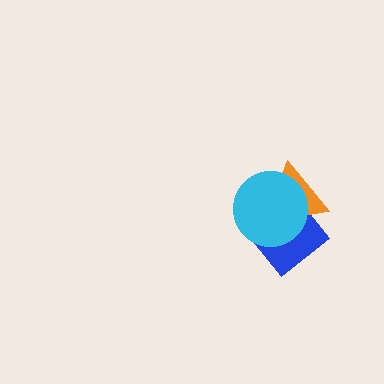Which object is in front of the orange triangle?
The cyan circle is in front of the orange triangle.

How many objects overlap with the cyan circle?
2 objects overlap with the cyan circle.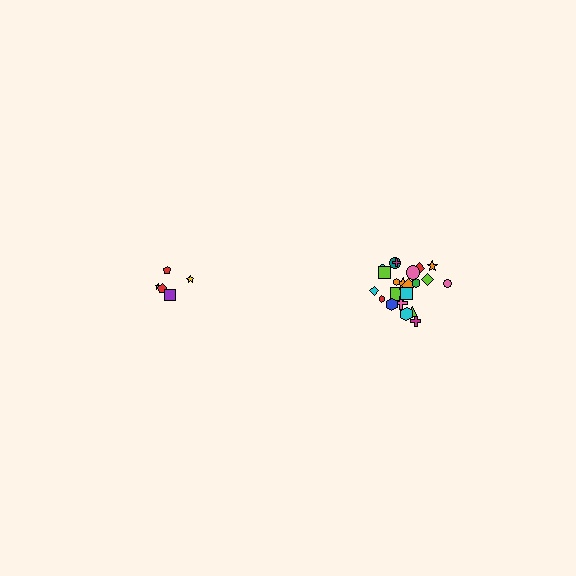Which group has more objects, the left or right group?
The right group.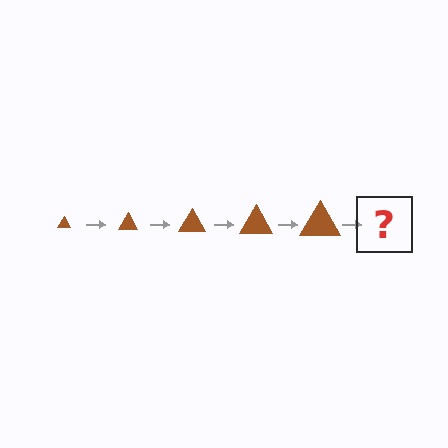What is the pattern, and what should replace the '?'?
The pattern is that the triangle gets progressively larger each step. The '?' should be a brown triangle, larger than the previous one.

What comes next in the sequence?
The next element should be a brown triangle, larger than the previous one.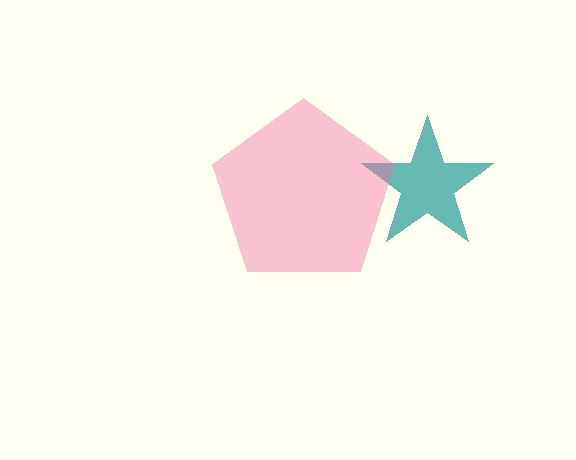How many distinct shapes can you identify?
There are 2 distinct shapes: a teal star, a pink pentagon.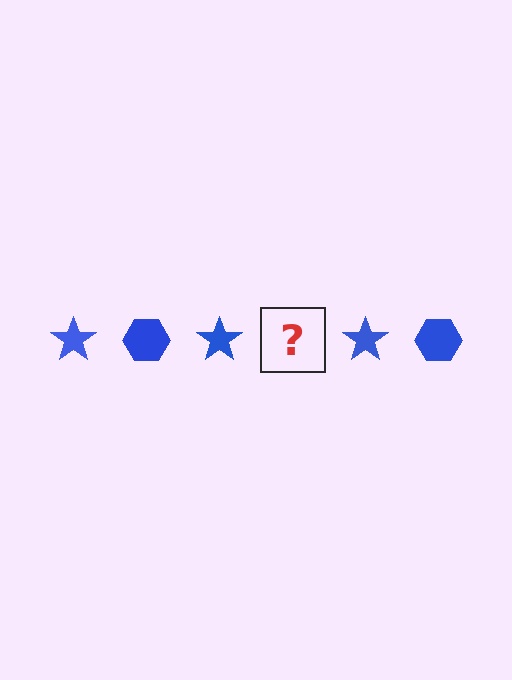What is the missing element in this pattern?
The missing element is a blue hexagon.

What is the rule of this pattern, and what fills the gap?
The rule is that the pattern cycles through star, hexagon shapes in blue. The gap should be filled with a blue hexagon.